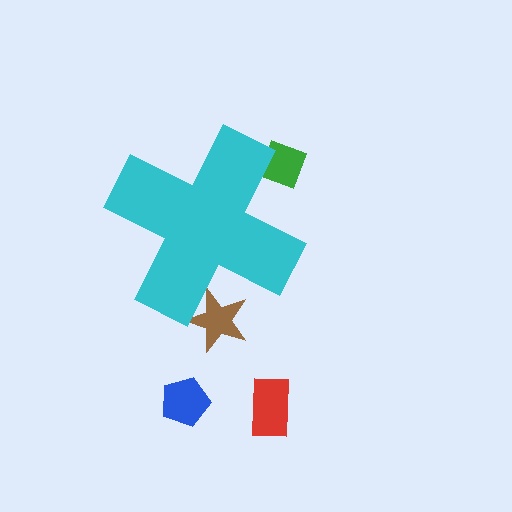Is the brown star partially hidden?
Yes, the brown star is partially hidden behind the cyan cross.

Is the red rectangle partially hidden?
No, the red rectangle is fully visible.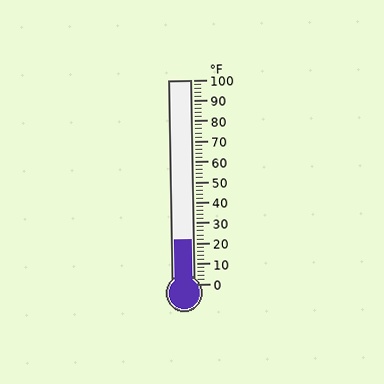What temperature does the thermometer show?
The thermometer shows approximately 22°F.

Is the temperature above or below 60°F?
The temperature is below 60°F.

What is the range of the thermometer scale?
The thermometer scale ranges from 0°F to 100°F.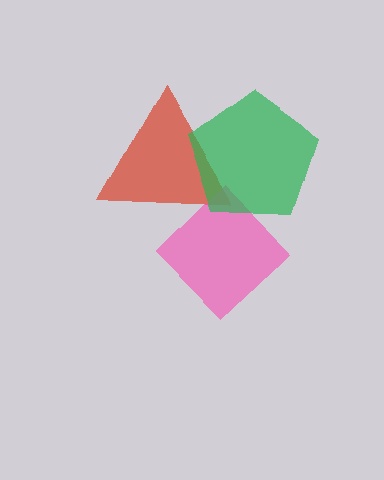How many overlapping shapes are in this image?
There are 3 overlapping shapes in the image.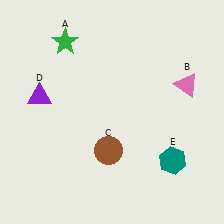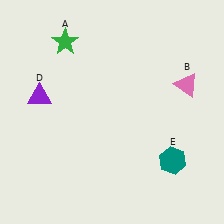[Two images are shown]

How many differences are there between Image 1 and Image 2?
There is 1 difference between the two images.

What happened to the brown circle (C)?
The brown circle (C) was removed in Image 2. It was in the bottom-left area of Image 1.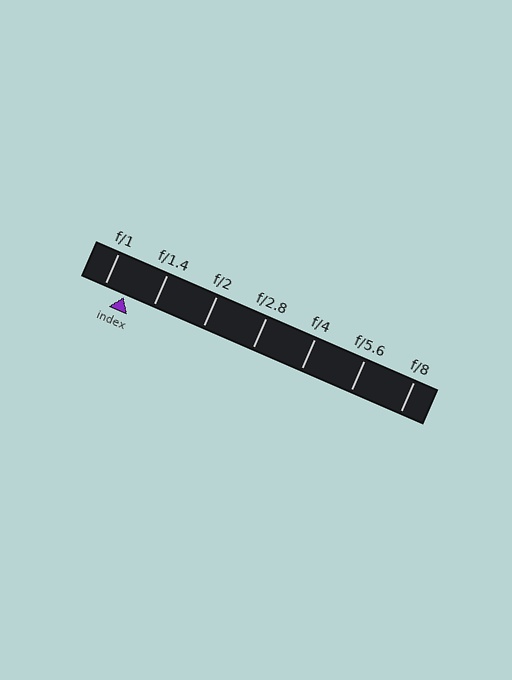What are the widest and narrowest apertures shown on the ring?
The widest aperture shown is f/1 and the narrowest is f/8.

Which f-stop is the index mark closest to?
The index mark is closest to f/1.